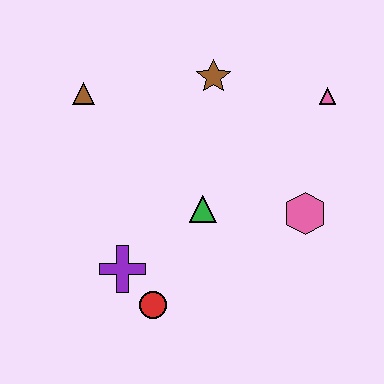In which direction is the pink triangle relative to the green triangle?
The pink triangle is to the right of the green triangle.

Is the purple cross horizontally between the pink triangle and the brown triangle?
Yes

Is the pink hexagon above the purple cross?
Yes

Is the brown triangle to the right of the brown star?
No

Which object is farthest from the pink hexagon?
The brown triangle is farthest from the pink hexagon.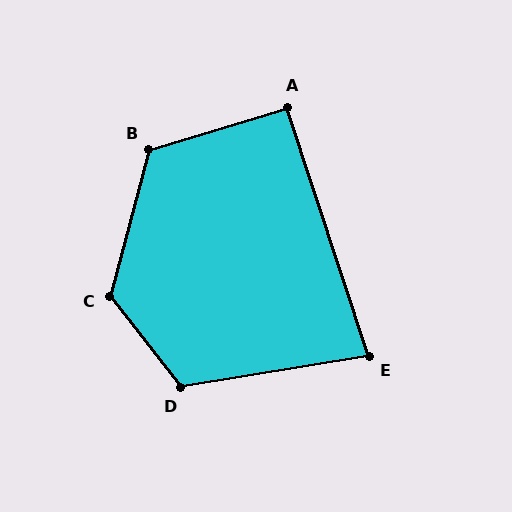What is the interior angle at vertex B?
Approximately 121 degrees (obtuse).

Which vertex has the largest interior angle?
C, at approximately 128 degrees.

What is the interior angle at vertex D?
Approximately 118 degrees (obtuse).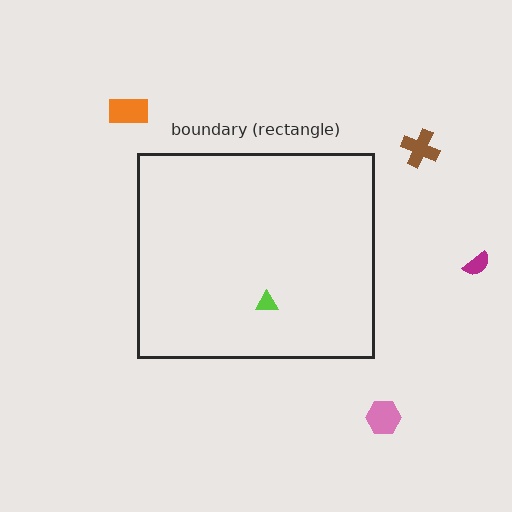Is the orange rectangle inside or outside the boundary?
Outside.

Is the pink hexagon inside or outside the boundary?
Outside.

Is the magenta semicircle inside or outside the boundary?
Outside.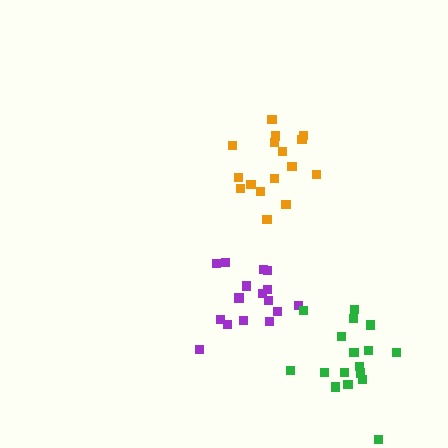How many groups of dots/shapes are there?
There are 3 groups.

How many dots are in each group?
Group 1: 16 dots, Group 2: 16 dots, Group 3: 17 dots (49 total).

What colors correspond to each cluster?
The clusters are colored: purple, orange, green.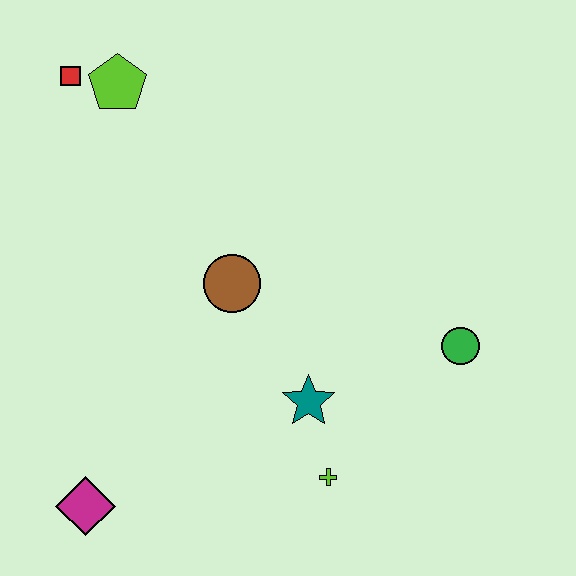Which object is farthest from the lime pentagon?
The lime cross is farthest from the lime pentagon.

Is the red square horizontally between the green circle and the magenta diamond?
No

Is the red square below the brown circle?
No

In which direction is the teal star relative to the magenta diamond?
The teal star is to the right of the magenta diamond.